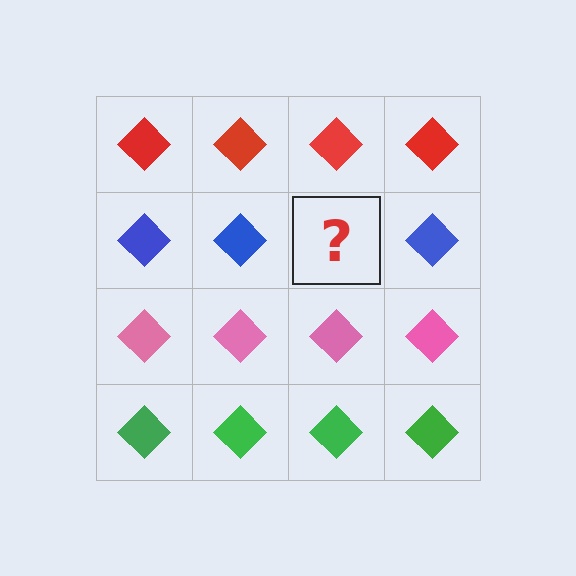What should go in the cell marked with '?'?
The missing cell should contain a blue diamond.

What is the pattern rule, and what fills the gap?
The rule is that each row has a consistent color. The gap should be filled with a blue diamond.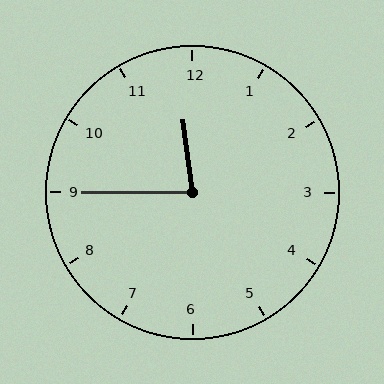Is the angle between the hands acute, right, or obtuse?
It is acute.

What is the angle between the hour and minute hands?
Approximately 82 degrees.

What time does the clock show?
11:45.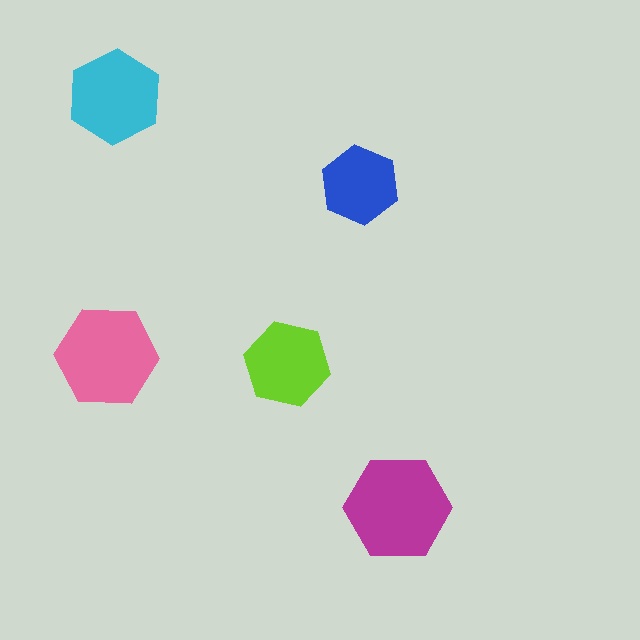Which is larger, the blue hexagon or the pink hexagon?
The pink one.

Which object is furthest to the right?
The magenta hexagon is rightmost.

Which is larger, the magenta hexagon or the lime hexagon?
The magenta one.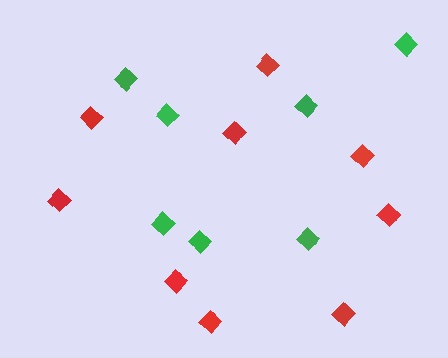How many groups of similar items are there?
There are 2 groups: one group of red diamonds (9) and one group of green diamonds (7).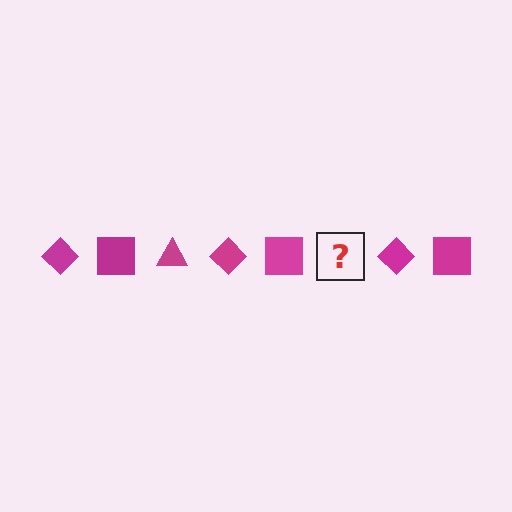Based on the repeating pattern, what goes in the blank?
The blank should be a magenta triangle.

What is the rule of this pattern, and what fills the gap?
The rule is that the pattern cycles through diamond, square, triangle shapes in magenta. The gap should be filled with a magenta triangle.